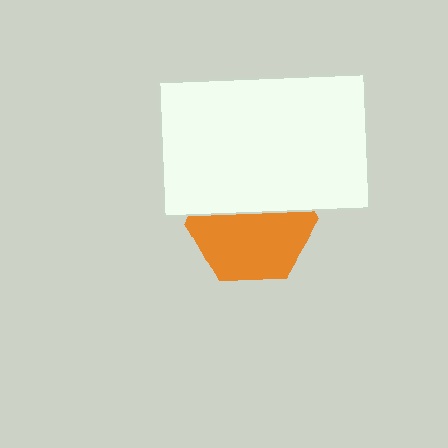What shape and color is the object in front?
The object in front is a white rectangle.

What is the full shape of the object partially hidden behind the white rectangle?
The partially hidden object is an orange hexagon.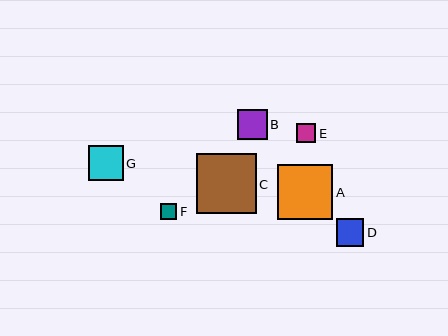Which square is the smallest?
Square F is the smallest with a size of approximately 16 pixels.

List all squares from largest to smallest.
From largest to smallest: C, A, G, B, D, E, F.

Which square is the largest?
Square C is the largest with a size of approximately 60 pixels.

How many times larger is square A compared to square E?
Square A is approximately 2.9 times the size of square E.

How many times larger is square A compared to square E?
Square A is approximately 2.9 times the size of square E.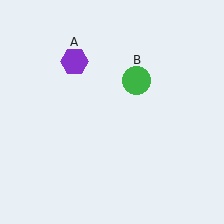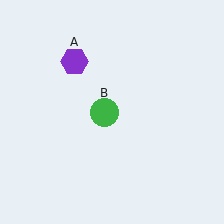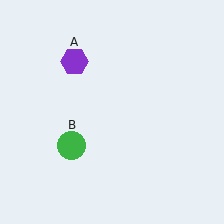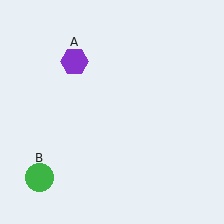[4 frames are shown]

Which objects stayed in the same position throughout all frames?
Purple hexagon (object A) remained stationary.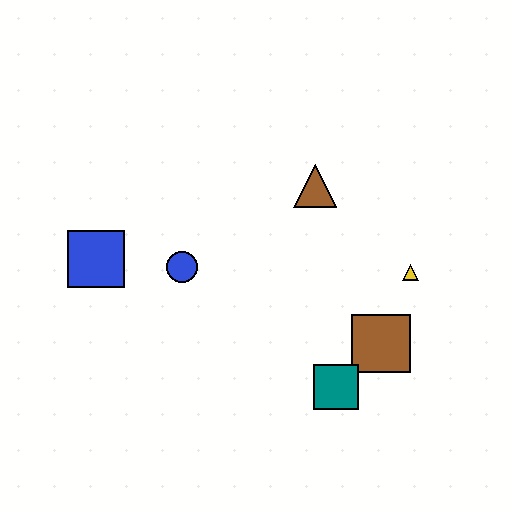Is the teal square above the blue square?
No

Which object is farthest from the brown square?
The blue square is farthest from the brown square.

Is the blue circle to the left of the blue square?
No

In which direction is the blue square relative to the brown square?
The blue square is to the left of the brown square.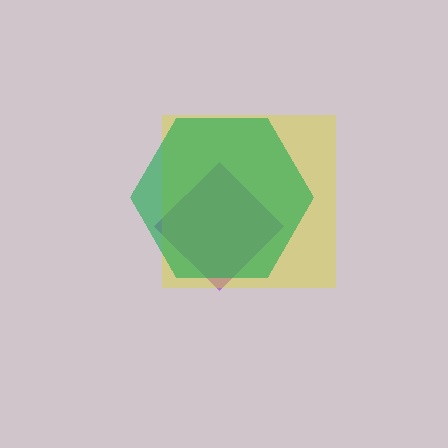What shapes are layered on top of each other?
The layered shapes are: a purple diamond, a yellow square, a green hexagon.